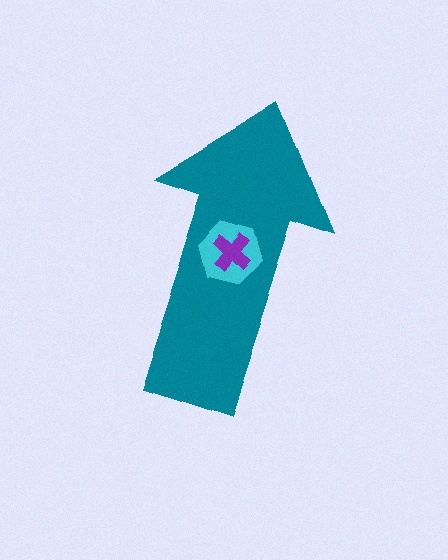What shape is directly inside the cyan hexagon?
The purple cross.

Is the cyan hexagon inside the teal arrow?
Yes.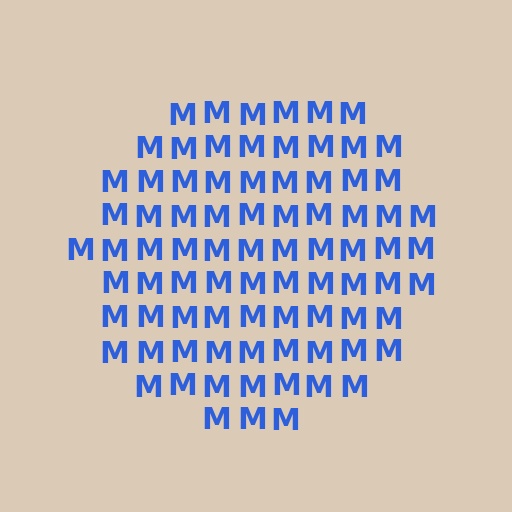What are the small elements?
The small elements are letter M's.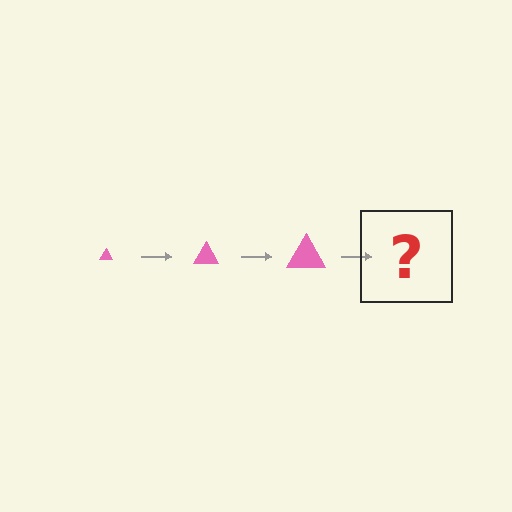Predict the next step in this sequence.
The next step is a pink triangle, larger than the previous one.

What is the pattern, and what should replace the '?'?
The pattern is that the triangle gets progressively larger each step. The '?' should be a pink triangle, larger than the previous one.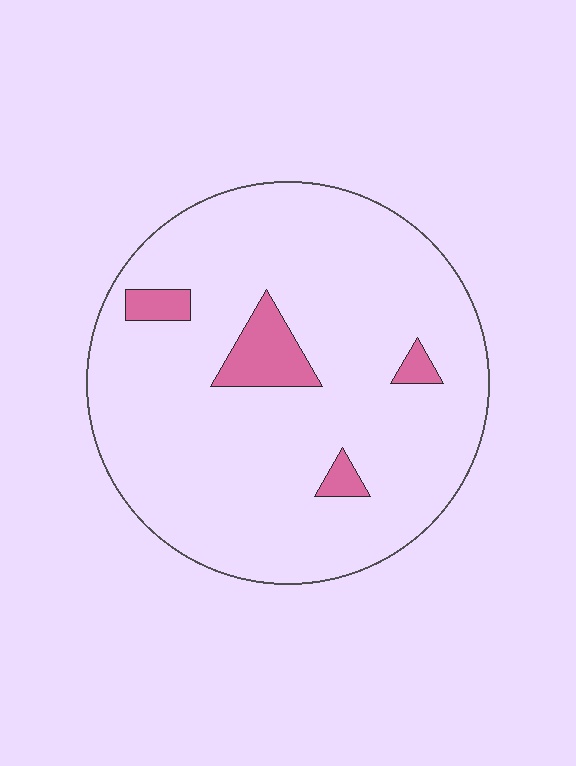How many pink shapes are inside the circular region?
4.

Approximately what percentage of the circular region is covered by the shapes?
Approximately 10%.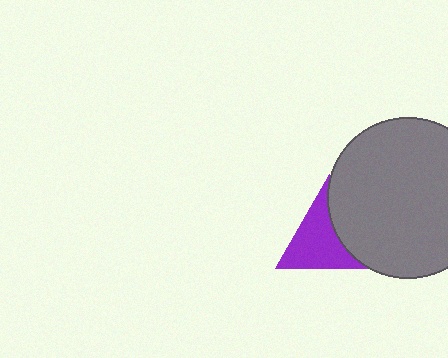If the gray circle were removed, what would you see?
You would see the complete purple triangle.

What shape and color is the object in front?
The object in front is a gray circle.